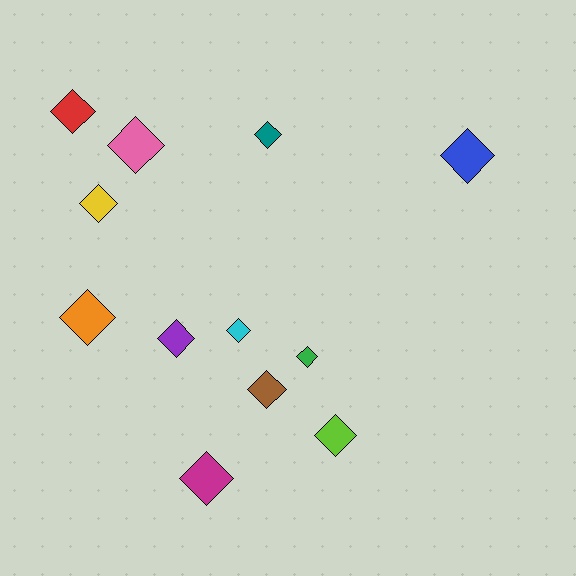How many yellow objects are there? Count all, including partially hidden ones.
There is 1 yellow object.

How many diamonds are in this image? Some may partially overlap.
There are 12 diamonds.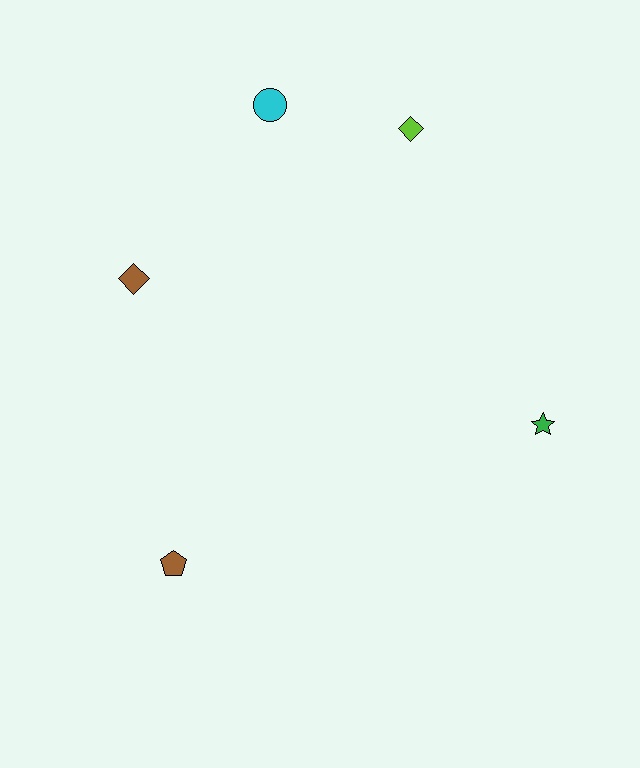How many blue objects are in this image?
There are no blue objects.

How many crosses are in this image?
There are no crosses.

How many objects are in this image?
There are 5 objects.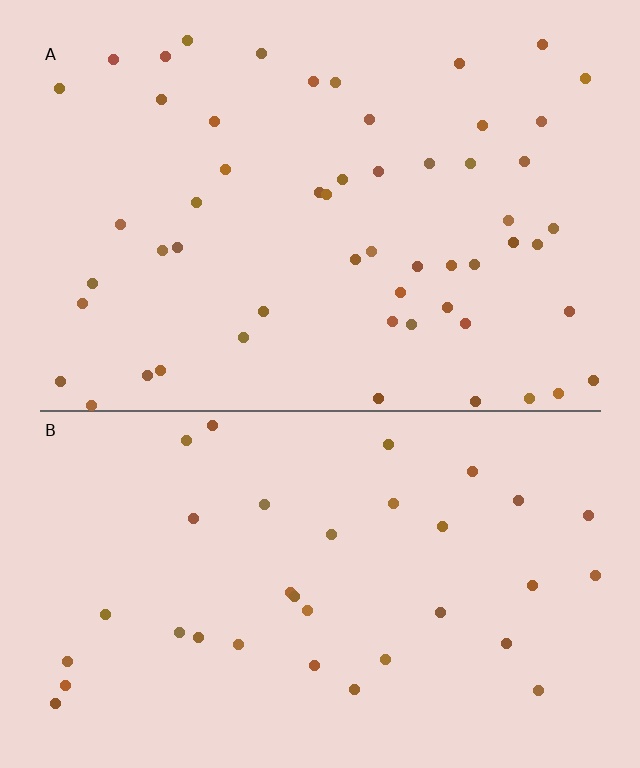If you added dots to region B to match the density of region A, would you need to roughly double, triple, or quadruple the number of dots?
Approximately double.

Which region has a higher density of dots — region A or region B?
A (the top).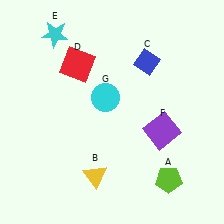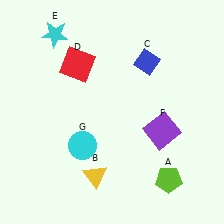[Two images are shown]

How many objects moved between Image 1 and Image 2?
1 object moved between the two images.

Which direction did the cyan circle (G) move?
The cyan circle (G) moved down.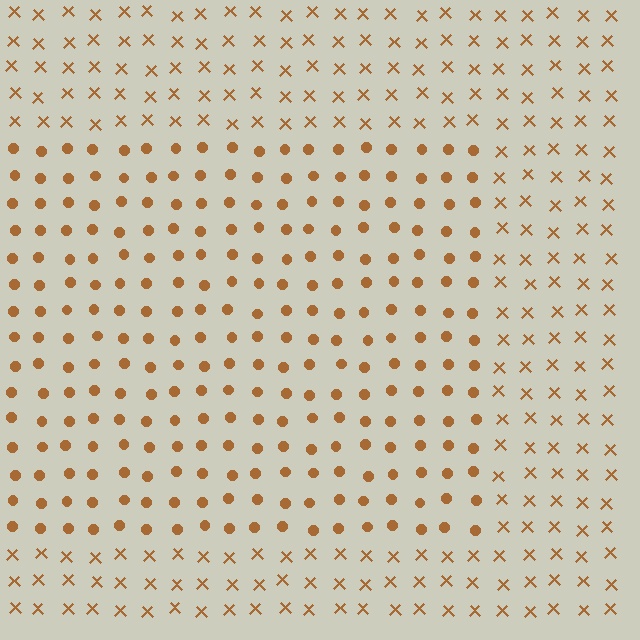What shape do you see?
I see a rectangle.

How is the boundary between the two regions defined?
The boundary is defined by a change in element shape: circles inside vs. X marks outside. All elements share the same color and spacing.